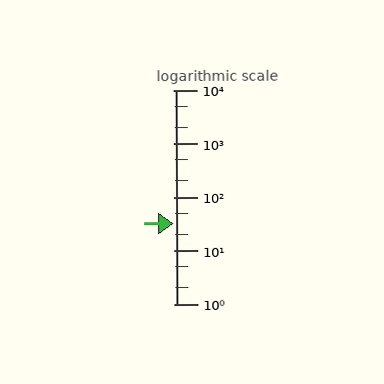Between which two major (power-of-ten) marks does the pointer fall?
The pointer is between 10 and 100.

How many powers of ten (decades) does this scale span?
The scale spans 4 decades, from 1 to 10000.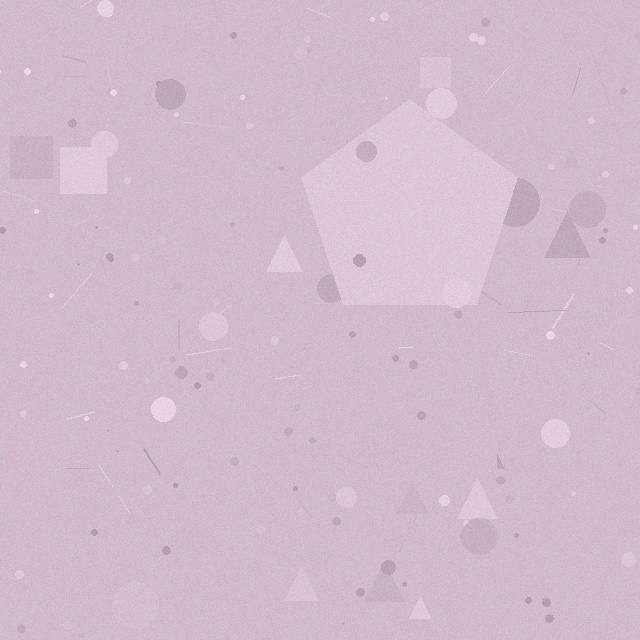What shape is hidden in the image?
A pentagon is hidden in the image.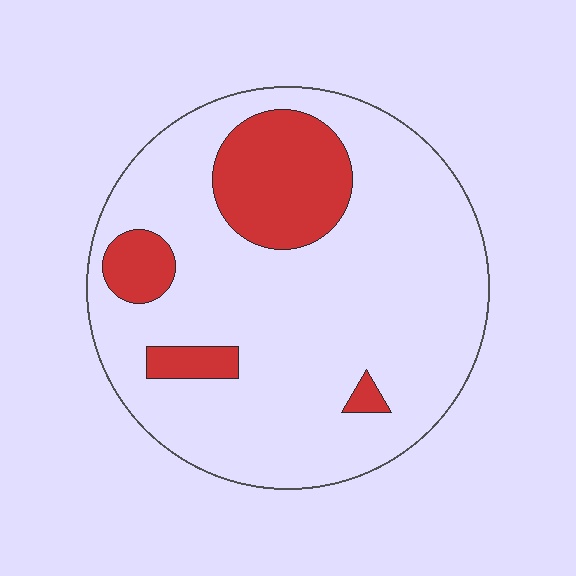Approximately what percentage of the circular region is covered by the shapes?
Approximately 20%.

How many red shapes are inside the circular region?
4.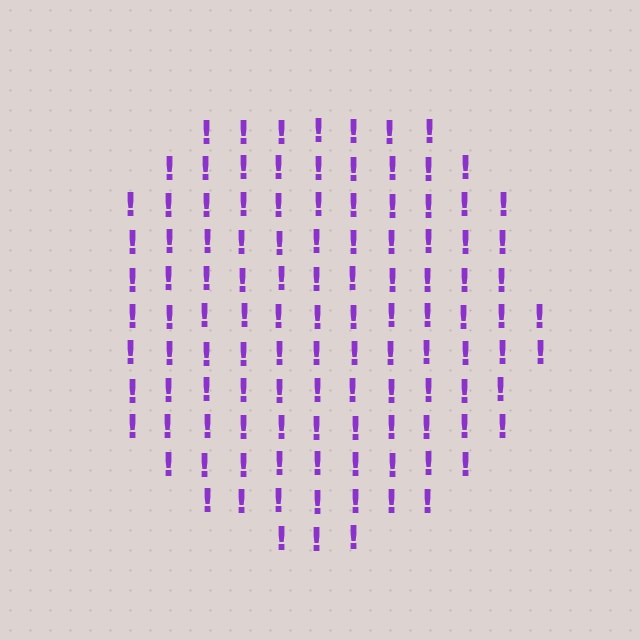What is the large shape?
The large shape is a circle.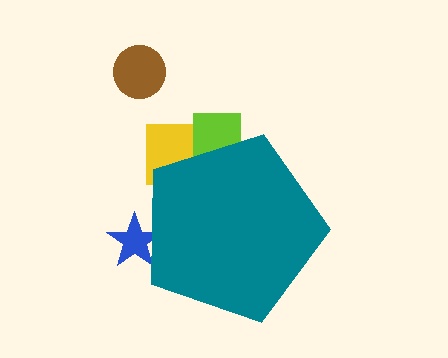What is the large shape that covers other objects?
A teal pentagon.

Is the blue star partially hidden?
Yes, the blue star is partially hidden behind the teal pentagon.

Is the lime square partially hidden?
Yes, the lime square is partially hidden behind the teal pentagon.